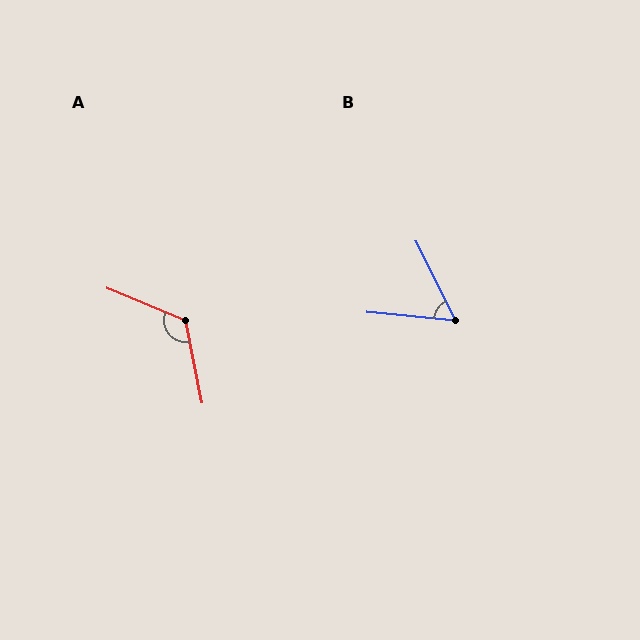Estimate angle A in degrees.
Approximately 124 degrees.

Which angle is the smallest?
B, at approximately 59 degrees.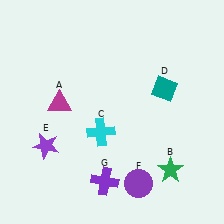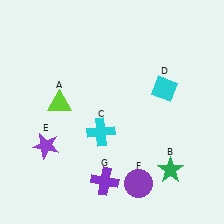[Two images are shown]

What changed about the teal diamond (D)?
In Image 1, D is teal. In Image 2, it changed to cyan.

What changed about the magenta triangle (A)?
In Image 1, A is magenta. In Image 2, it changed to lime.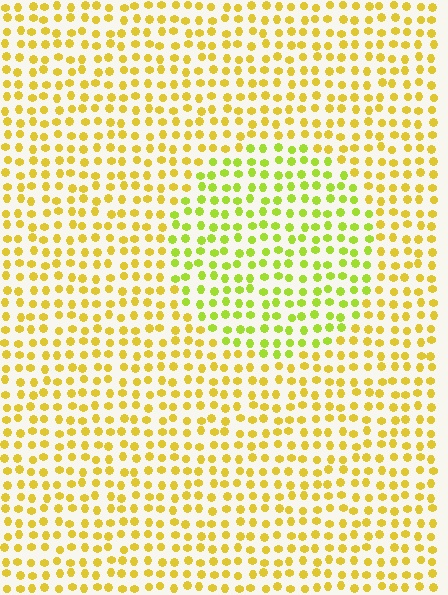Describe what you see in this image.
The image is filled with small yellow elements in a uniform arrangement. A circle-shaped region is visible where the elements are tinted to a slightly different hue, forming a subtle color boundary.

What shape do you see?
I see a circle.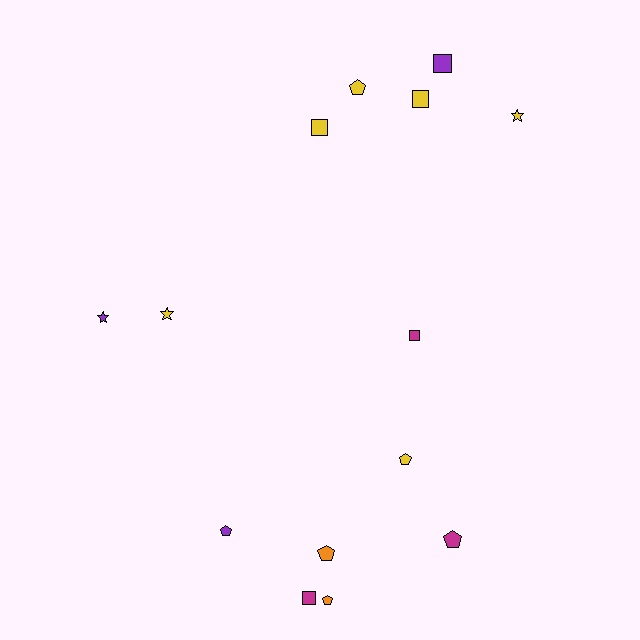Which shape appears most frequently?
Pentagon, with 6 objects.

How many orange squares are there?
There are no orange squares.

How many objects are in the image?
There are 14 objects.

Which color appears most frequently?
Yellow, with 6 objects.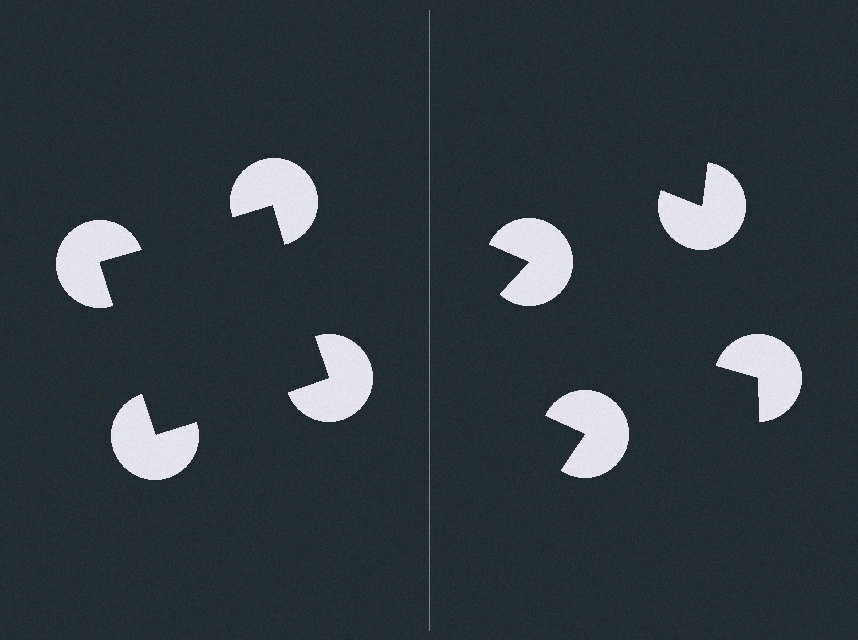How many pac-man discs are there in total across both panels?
8 — 4 on each side.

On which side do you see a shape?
An illusory square appears on the left side. On the right side the wedge cuts are rotated, so no coherent shape forms.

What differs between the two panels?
The pac-man discs are positioned identically on both sides; only the wedge orientations differ. On the left they align to a square; on the right they are misaligned.